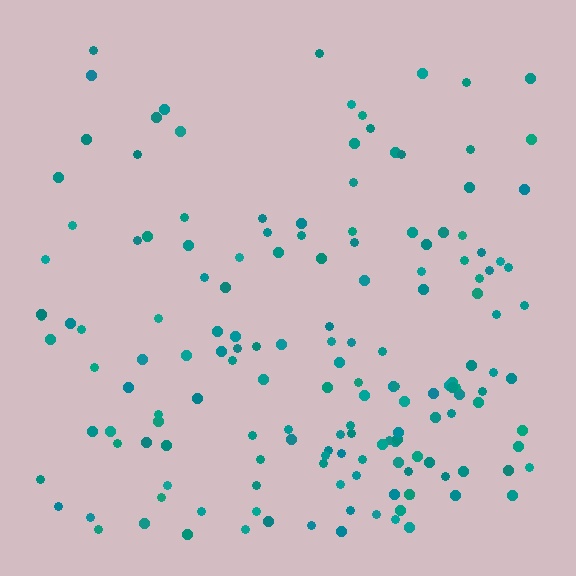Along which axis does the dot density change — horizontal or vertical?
Vertical.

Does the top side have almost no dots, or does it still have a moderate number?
Still a moderate number, just noticeably fewer than the bottom.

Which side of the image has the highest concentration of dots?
The bottom.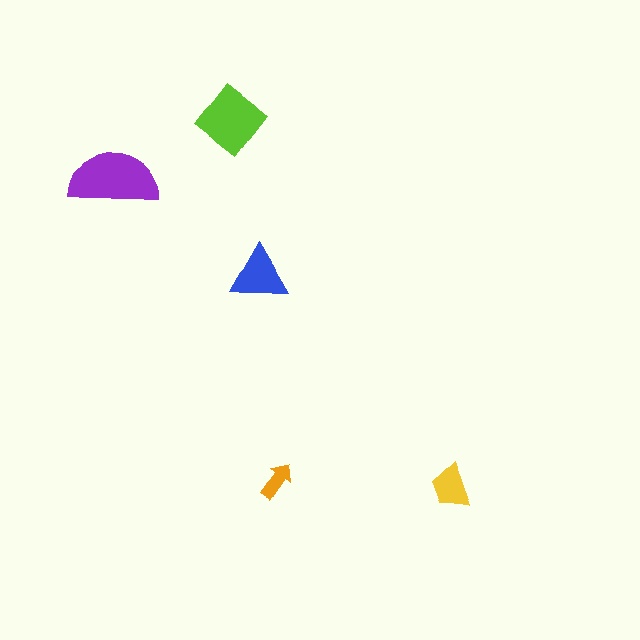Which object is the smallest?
The orange arrow.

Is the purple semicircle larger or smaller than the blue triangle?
Larger.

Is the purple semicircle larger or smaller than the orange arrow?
Larger.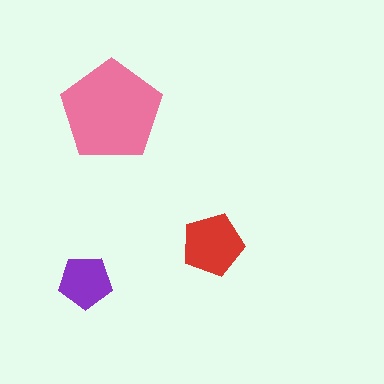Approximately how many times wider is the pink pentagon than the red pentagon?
About 1.5 times wider.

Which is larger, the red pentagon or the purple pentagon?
The red one.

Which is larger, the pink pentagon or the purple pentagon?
The pink one.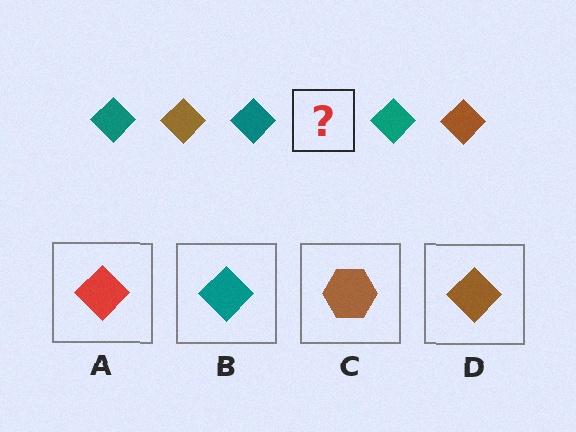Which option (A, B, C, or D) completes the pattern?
D.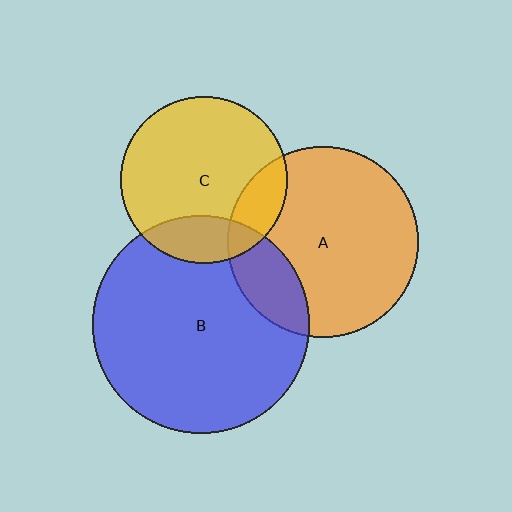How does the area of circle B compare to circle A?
Approximately 1.3 times.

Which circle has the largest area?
Circle B (blue).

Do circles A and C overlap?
Yes.